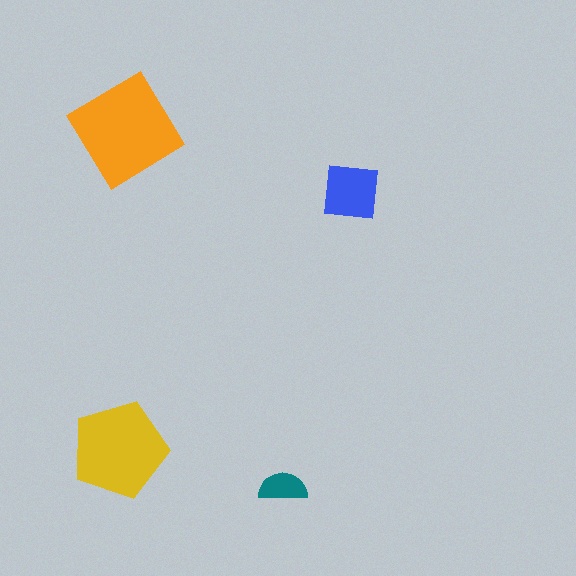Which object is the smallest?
The teal semicircle.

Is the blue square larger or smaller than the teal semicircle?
Larger.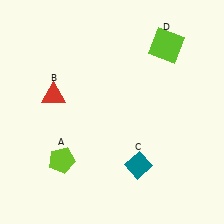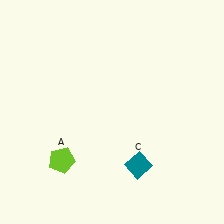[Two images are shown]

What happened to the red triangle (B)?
The red triangle (B) was removed in Image 2. It was in the top-left area of Image 1.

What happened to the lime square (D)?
The lime square (D) was removed in Image 2. It was in the top-right area of Image 1.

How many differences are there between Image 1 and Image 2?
There are 2 differences between the two images.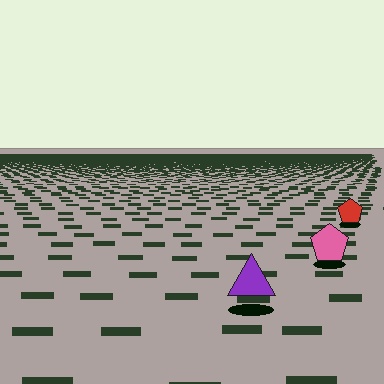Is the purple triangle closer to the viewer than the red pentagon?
Yes. The purple triangle is closer — you can tell from the texture gradient: the ground texture is coarser near it.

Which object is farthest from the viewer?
The red pentagon is farthest from the viewer. It appears smaller and the ground texture around it is denser.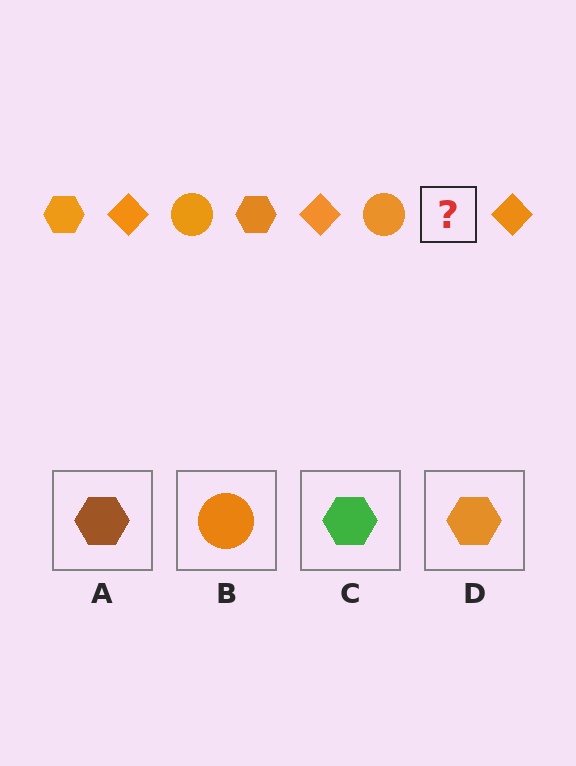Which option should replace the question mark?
Option D.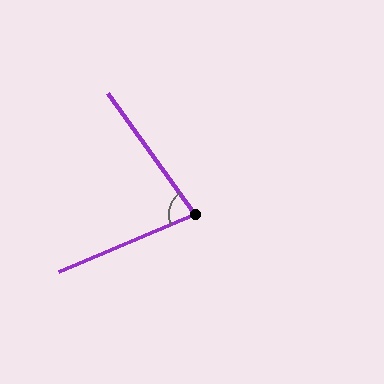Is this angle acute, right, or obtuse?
It is acute.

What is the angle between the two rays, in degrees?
Approximately 77 degrees.